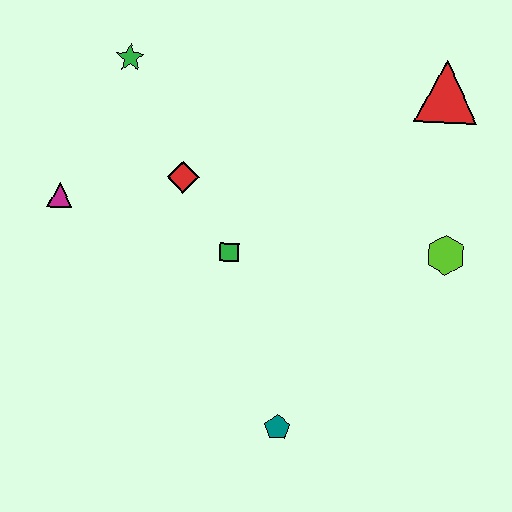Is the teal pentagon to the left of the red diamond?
No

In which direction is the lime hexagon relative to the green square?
The lime hexagon is to the right of the green square.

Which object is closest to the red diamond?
The green square is closest to the red diamond.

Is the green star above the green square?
Yes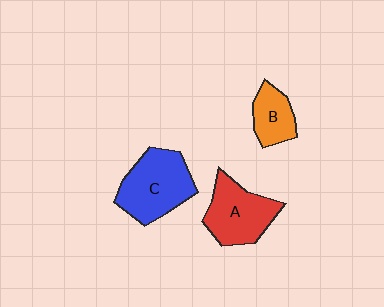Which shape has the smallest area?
Shape B (orange).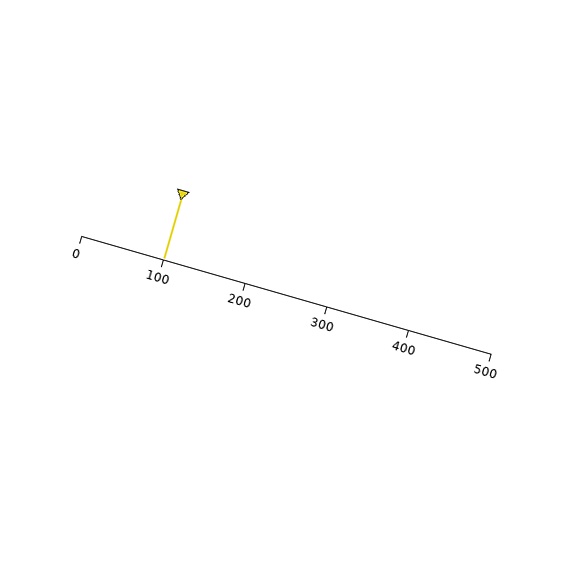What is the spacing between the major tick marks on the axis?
The major ticks are spaced 100 apart.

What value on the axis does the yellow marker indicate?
The marker indicates approximately 100.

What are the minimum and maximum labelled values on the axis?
The axis runs from 0 to 500.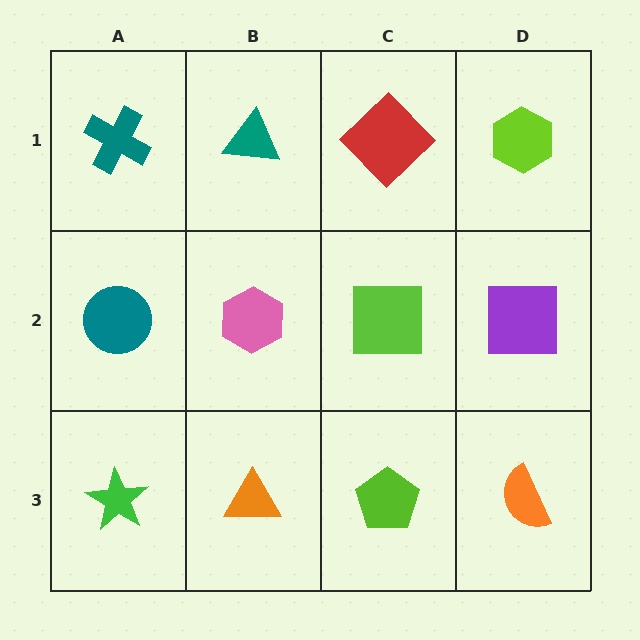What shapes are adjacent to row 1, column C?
A lime square (row 2, column C), a teal triangle (row 1, column B), a lime hexagon (row 1, column D).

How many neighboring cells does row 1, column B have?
3.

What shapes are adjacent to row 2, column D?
A lime hexagon (row 1, column D), an orange semicircle (row 3, column D), a lime square (row 2, column C).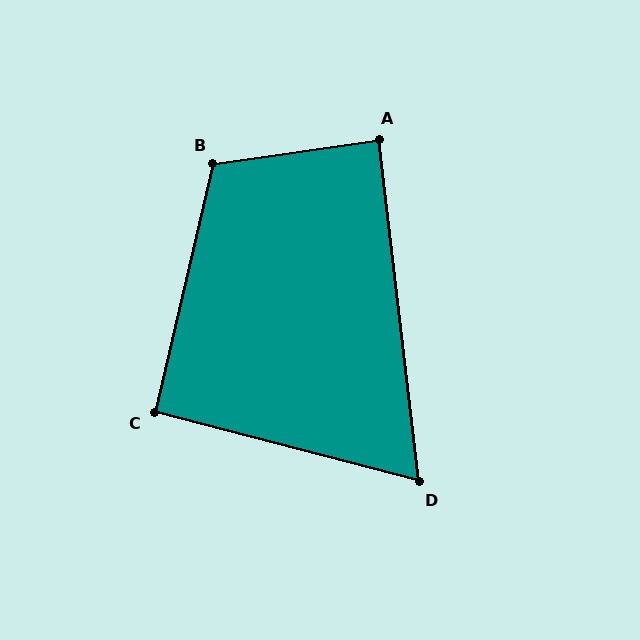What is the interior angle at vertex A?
Approximately 88 degrees (approximately right).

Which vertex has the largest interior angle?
B, at approximately 111 degrees.